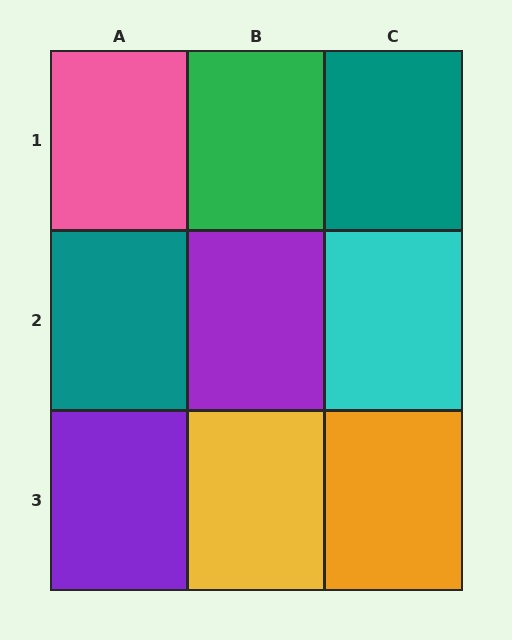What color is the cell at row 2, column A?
Teal.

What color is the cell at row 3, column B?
Yellow.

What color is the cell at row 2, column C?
Cyan.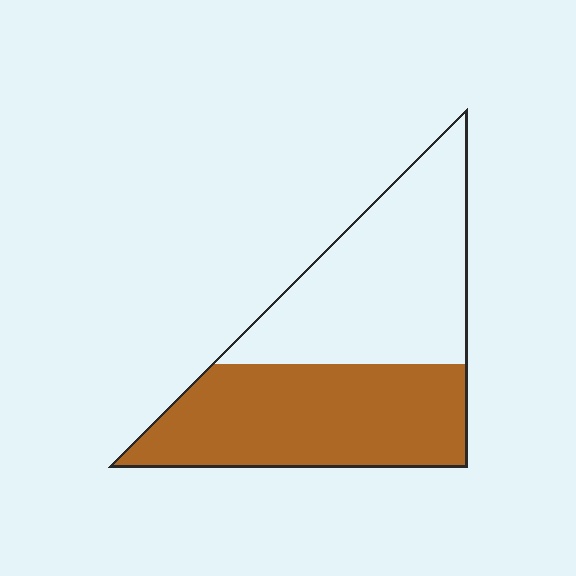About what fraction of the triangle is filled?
About one half (1/2).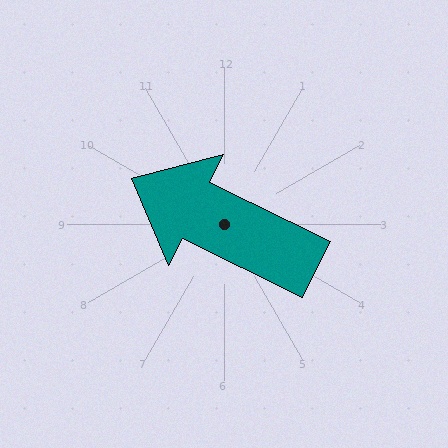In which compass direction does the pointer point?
Northwest.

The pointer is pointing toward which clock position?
Roughly 10 o'clock.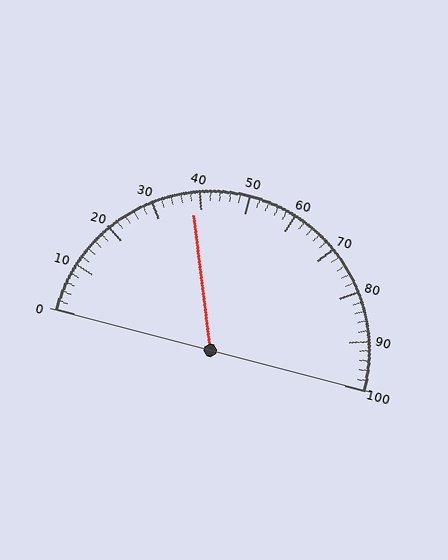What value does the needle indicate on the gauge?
The needle indicates approximately 38.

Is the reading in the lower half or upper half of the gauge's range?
The reading is in the lower half of the range (0 to 100).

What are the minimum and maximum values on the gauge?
The gauge ranges from 0 to 100.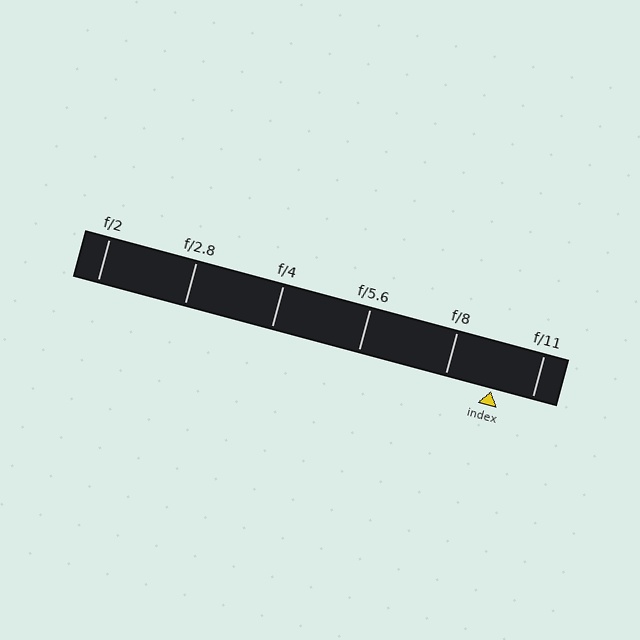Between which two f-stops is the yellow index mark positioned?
The index mark is between f/8 and f/11.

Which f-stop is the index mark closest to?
The index mark is closest to f/11.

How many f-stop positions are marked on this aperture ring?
There are 6 f-stop positions marked.